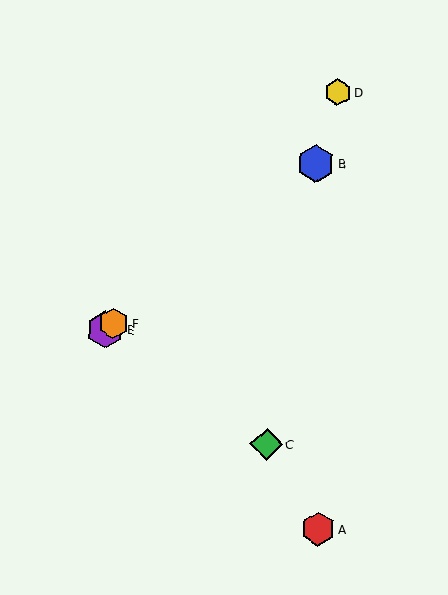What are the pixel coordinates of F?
Object F is at (114, 323).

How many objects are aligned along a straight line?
3 objects (B, E, F) are aligned along a straight line.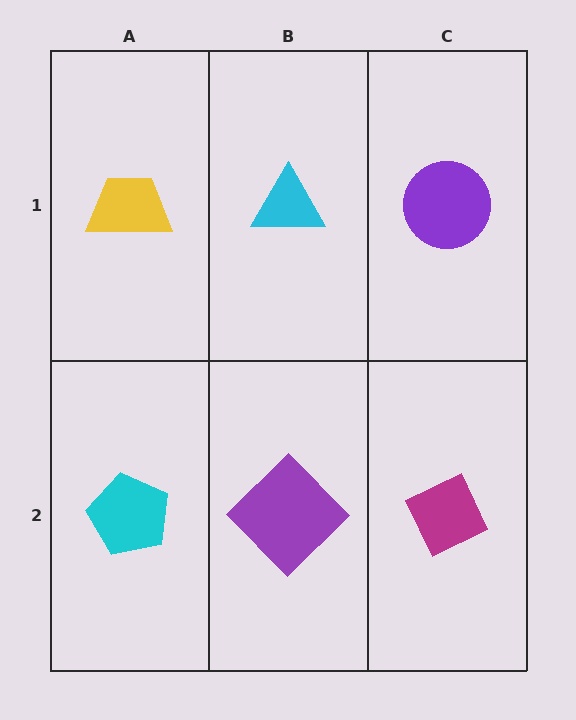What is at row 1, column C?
A purple circle.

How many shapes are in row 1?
3 shapes.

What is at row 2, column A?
A cyan pentagon.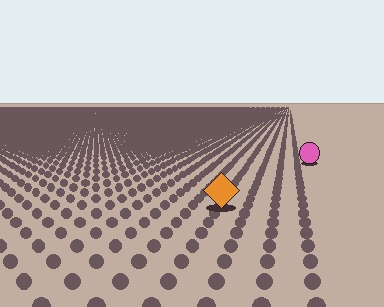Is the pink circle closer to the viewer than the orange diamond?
No. The orange diamond is closer — you can tell from the texture gradient: the ground texture is coarser near it.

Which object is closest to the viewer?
The orange diamond is closest. The texture marks near it are larger and more spread out.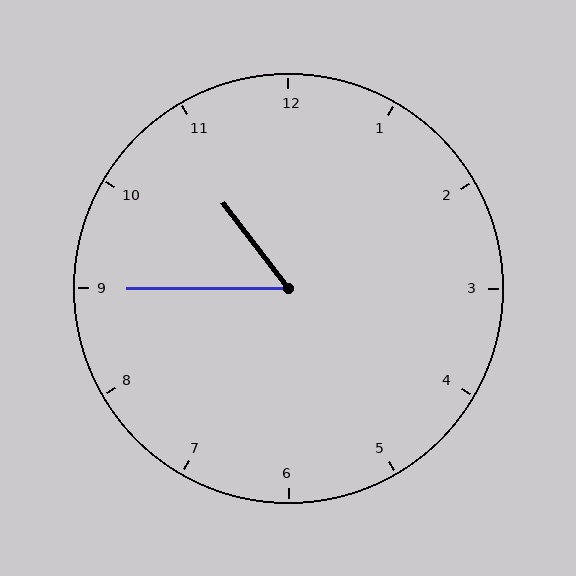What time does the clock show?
10:45.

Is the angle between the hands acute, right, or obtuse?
It is acute.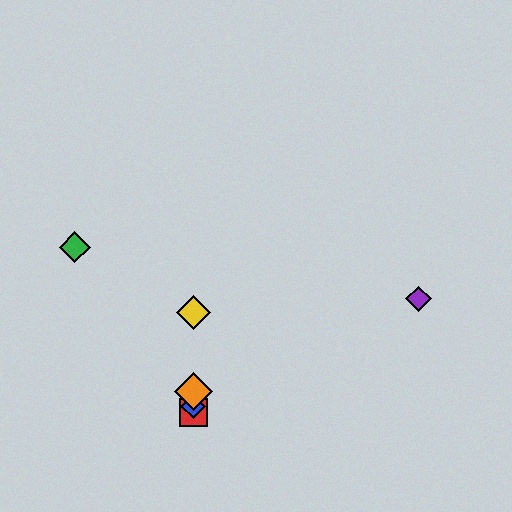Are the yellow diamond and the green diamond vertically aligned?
No, the yellow diamond is at x≈193 and the green diamond is at x≈75.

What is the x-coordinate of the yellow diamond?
The yellow diamond is at x≈193.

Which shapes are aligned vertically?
The red square, the blue diamond, the yellow diamond, the orange diamond are aligned vertically.